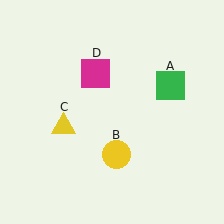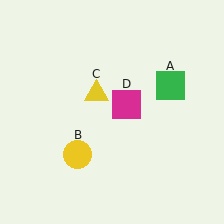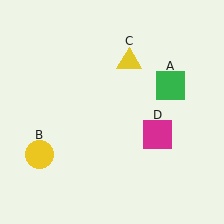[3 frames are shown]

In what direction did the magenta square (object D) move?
The magenta square (object D) moved down and to the right.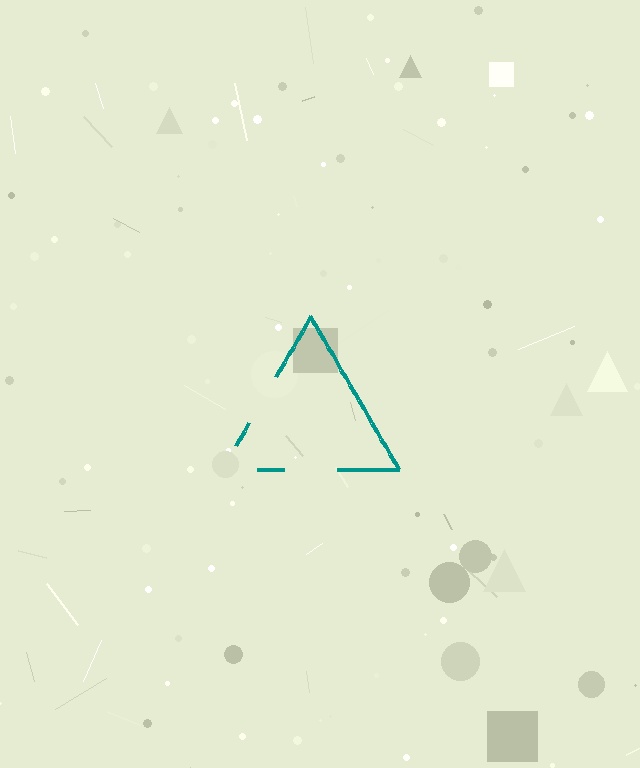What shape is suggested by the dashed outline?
The dashed outline suggests a triangle.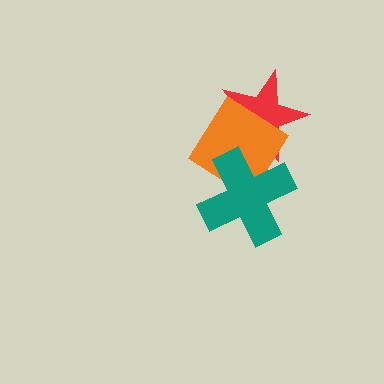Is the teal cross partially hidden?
No, no other shape covers it.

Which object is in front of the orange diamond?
The teal cross is in front of the orange diamond.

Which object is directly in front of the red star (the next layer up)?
The orange diamond is directly in front of the red star.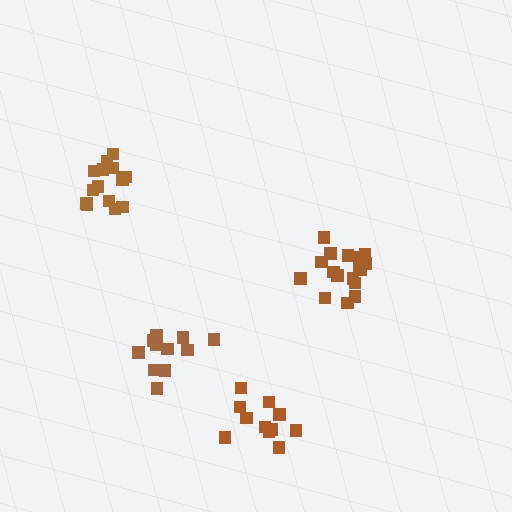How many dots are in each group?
Group 1: 14 dots, Group 2: 11 dots, Group 3: 17 dots, Group 4: 11 dots (53 total).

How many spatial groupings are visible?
There are 4 spatial groupings.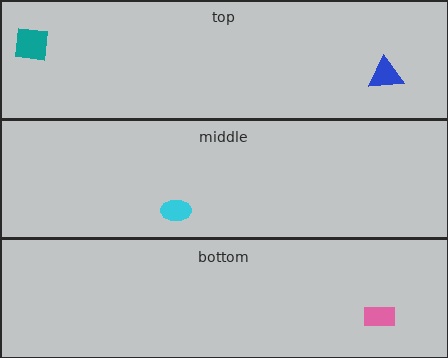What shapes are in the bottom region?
The pink rectangle.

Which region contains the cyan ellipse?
The middle region.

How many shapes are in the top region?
2.